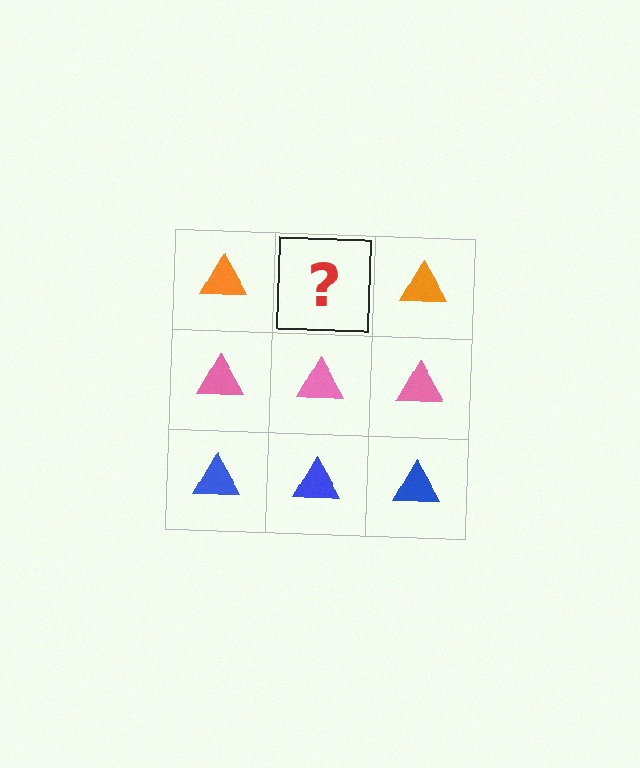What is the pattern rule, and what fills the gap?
The rule is that each row has a consistent color. The gap should be filled with an orange triangle.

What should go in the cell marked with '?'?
The missing cell should contain an orange triangle.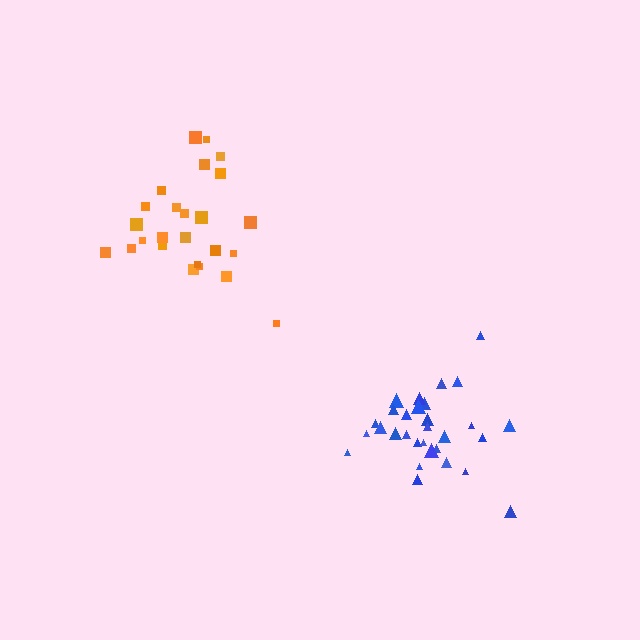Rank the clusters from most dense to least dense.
blue, orange.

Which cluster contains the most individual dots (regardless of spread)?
Blue (31).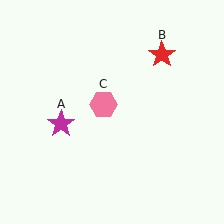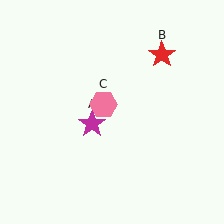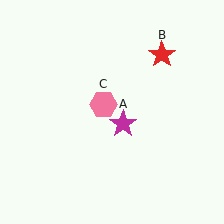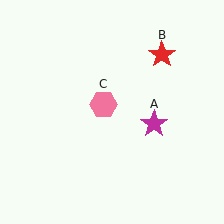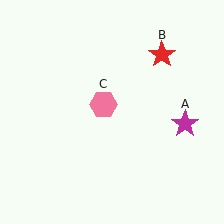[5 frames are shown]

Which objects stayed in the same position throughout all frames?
Red star (object B) and pink hexagon (object C) remained stationary.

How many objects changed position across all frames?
1 object changed position: magenta star (object A).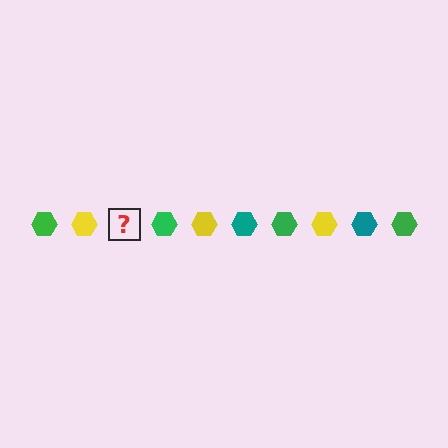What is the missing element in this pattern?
The missing element is a teal hexagon.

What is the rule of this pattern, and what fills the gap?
The rule is that the pattern cycles through green, yellow, teal hexagons. The gap should be filled with a teal hexagon.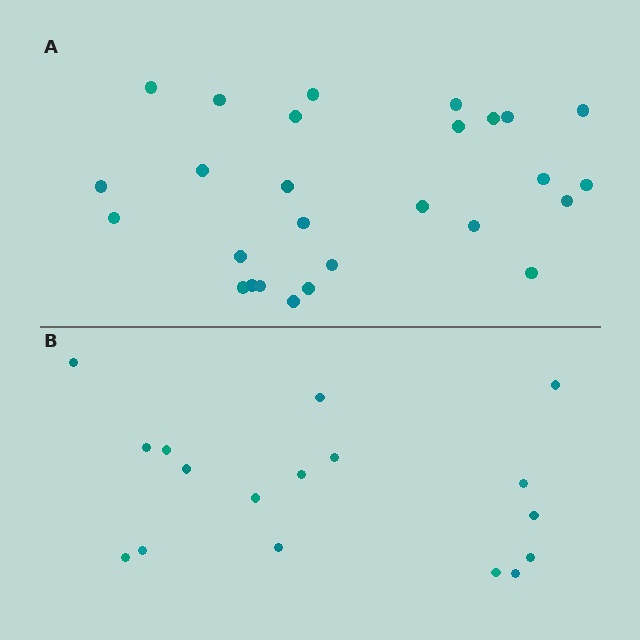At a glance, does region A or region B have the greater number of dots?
Region A (the top region) has more dots.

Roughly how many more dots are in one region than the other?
Region A has roughly 10 or so more dots than region B.